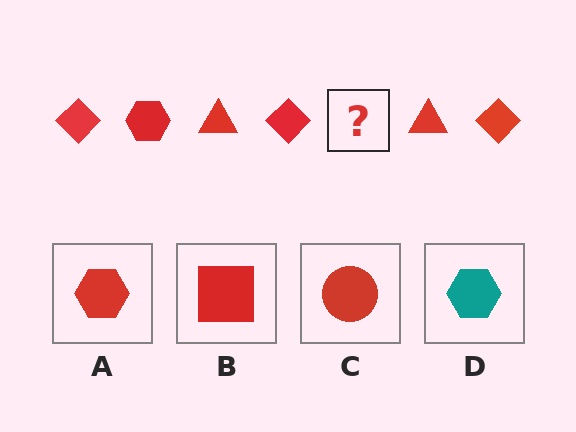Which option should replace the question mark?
Option A.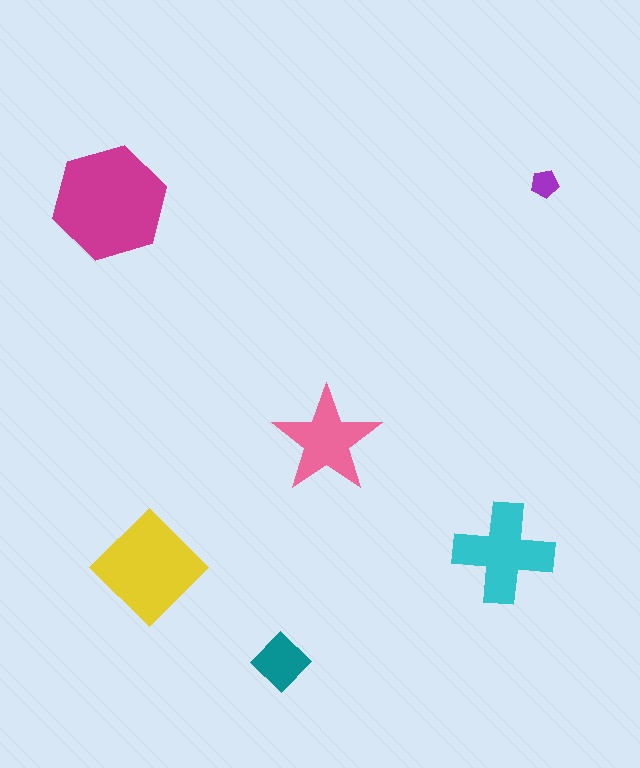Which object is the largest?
The magenta hexagon.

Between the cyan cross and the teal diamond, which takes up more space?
The cyan cross.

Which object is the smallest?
The purple pentagon.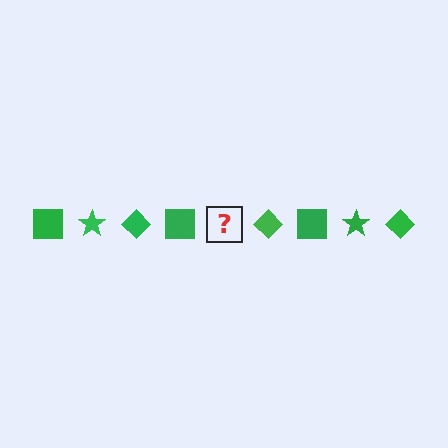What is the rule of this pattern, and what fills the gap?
The rule is that the pattern cycles through square, star, diamond shapes in green. The gap should be filled with a green star.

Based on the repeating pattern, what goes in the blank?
The blank should be a green star.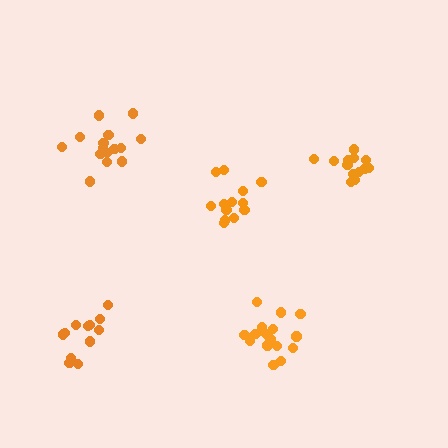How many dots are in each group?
Group 1: 13 dots, Group 2: 14 dots, Group 3: 12 dots, Group 4: 15 dots, Group 5: 17 dots (71 total).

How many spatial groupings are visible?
There are 5 spatial groupings.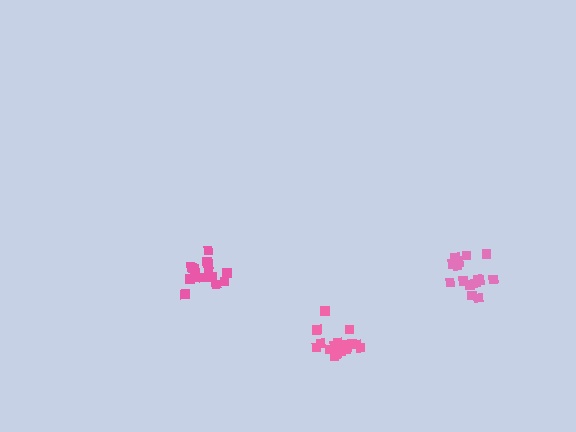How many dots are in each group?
Group 1: 19 dots, Group 2: 15 dots, Group 3: 16 dots (50 total).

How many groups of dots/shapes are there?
There are 3 groups.